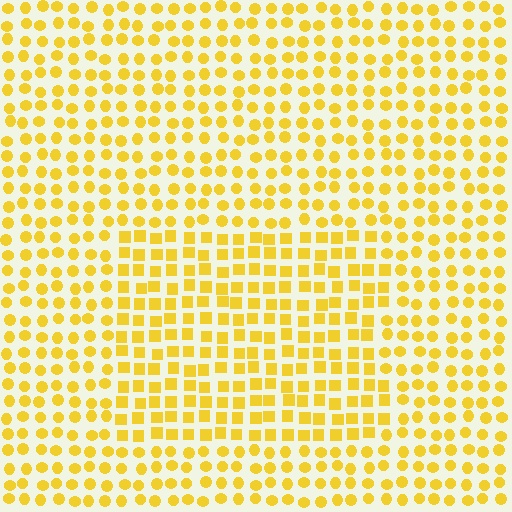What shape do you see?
I see a rectangle.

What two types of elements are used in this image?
The image uses squares inside the rectangle region and circles outside it.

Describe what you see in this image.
The image is filled with small yellow elements arranged in a uniform grid. A rectangle-shaped region contains squares, while the surrounding area contains circles. The boundary is defined purely by the change in element shape.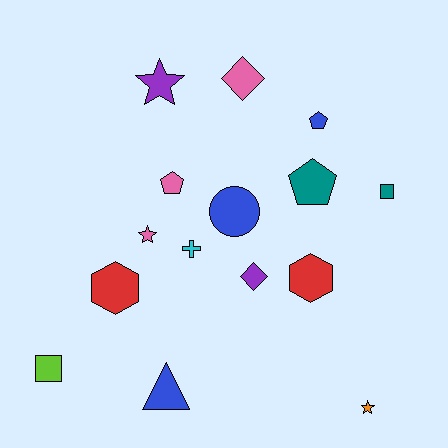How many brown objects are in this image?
There are no brown objects.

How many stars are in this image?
There are 3 stars.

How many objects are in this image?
There are 15 objects.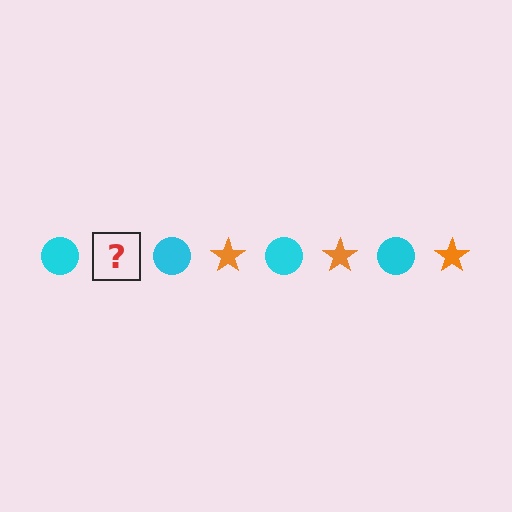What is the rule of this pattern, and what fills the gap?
The rule is that the pattern alternates between cyan circle and orange star. The gap should be filled with an orange star.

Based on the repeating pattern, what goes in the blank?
The blank should be an orange star.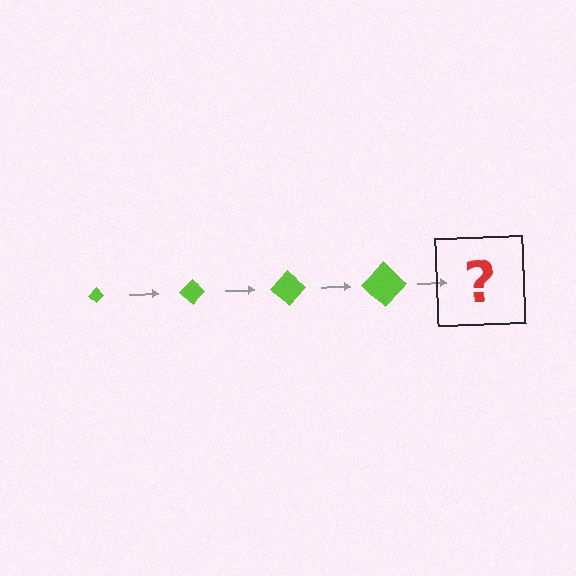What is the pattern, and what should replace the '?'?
The pattern is that the diamond gets progressively larger each step. The '?' should be a lime diamond, larger than the previous one.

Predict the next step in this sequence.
The next step is a lime diamond, larger than the previous one.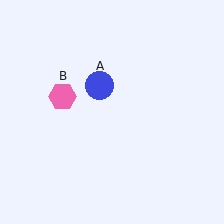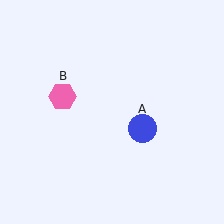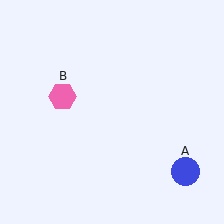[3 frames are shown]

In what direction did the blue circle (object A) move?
The blue circle (object A) moved down and to the right.